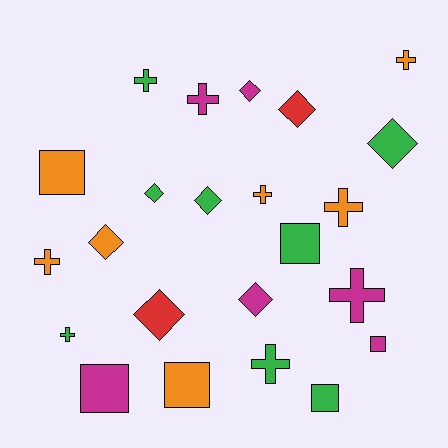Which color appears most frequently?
Green, with 8 objects.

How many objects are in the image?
There are 23 objects.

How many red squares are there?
There are no red squares.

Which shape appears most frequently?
Cross, with 9 objects.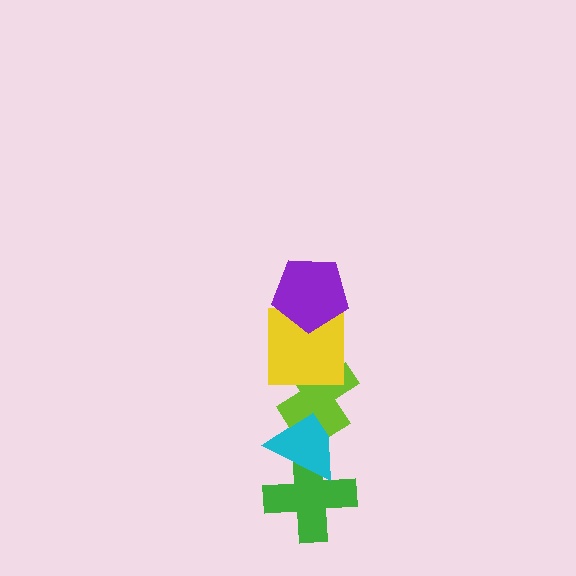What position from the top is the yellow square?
The yellow square is 2nd from the top.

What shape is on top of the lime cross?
The yellow square is on top of the lime cross.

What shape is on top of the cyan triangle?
The lime cross is on top of the cyan triangle.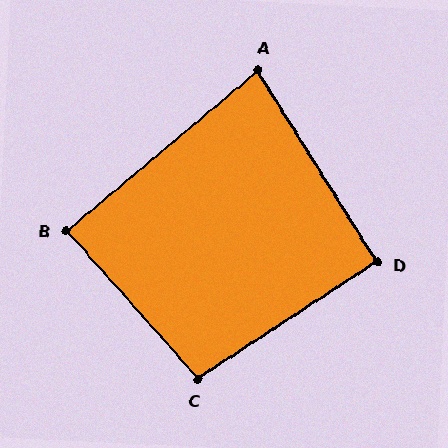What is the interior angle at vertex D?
Approximately 92 degrees (approximately right).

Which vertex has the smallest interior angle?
A, at approximately 82 degrees.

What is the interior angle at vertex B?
Approximately 88 degrees (approximately right).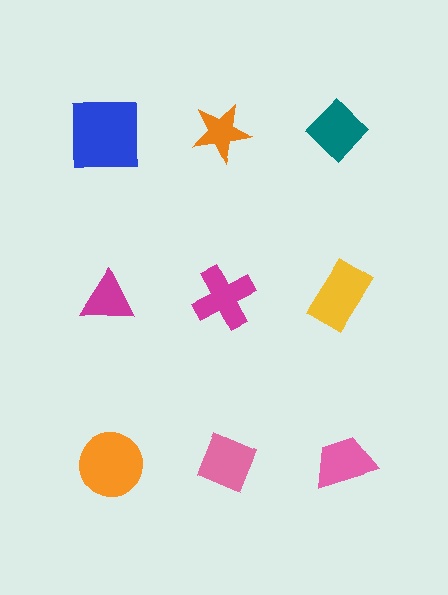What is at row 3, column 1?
An orange circle.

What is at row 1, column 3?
A teal diamond.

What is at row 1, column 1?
A blue square.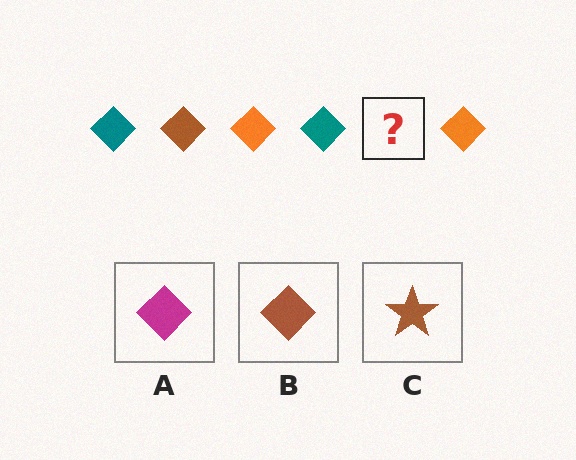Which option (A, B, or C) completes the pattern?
B.